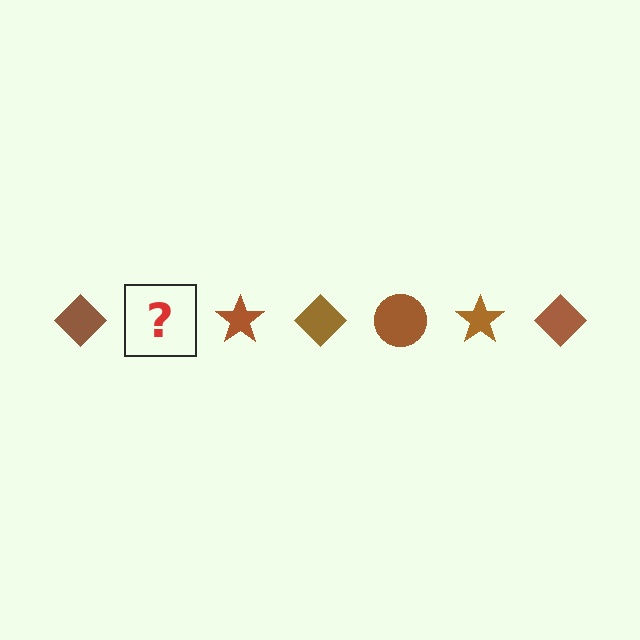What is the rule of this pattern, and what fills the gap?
The rule is that the pattern cycles through diamond, circle, star shapes in brown. The gap should be filled with a brown circle.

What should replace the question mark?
The question mark should be replaced with a brown circle.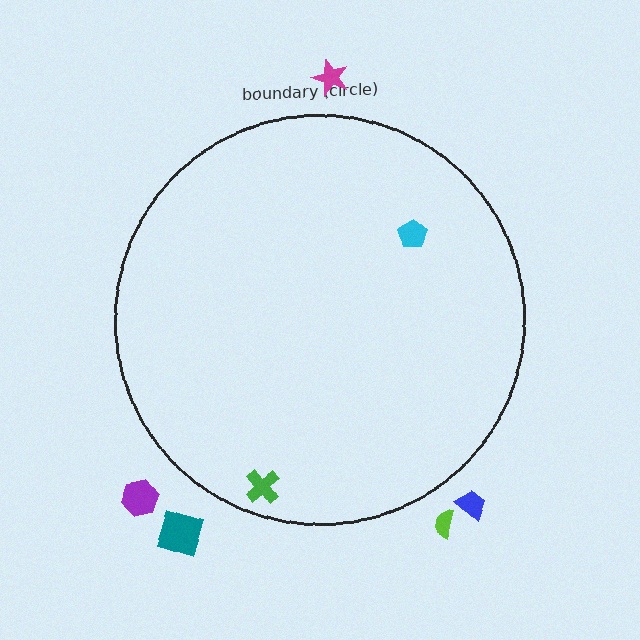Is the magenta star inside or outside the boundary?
Outside.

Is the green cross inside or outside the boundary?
Inside.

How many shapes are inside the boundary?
2 inside, 5 outside.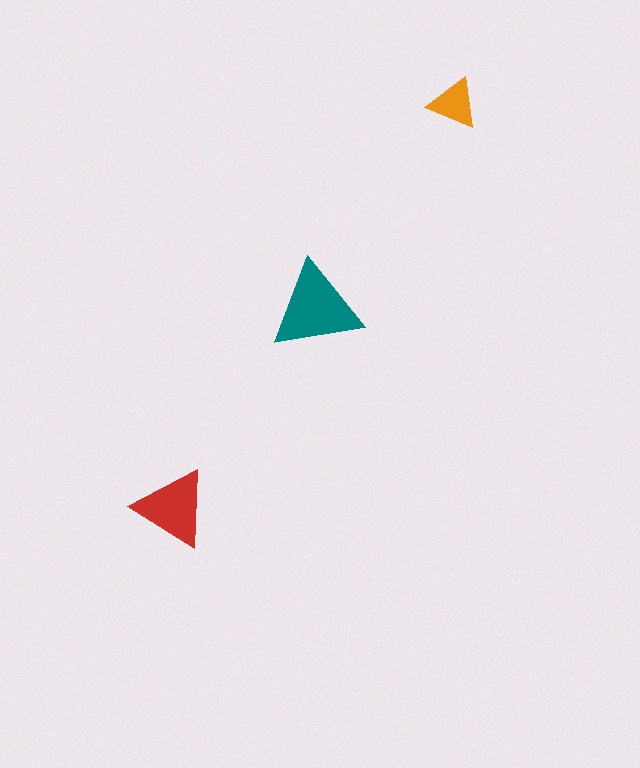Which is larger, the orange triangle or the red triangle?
The red one.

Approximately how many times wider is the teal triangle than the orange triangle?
About 2 times wider.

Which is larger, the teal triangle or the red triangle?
The teal one.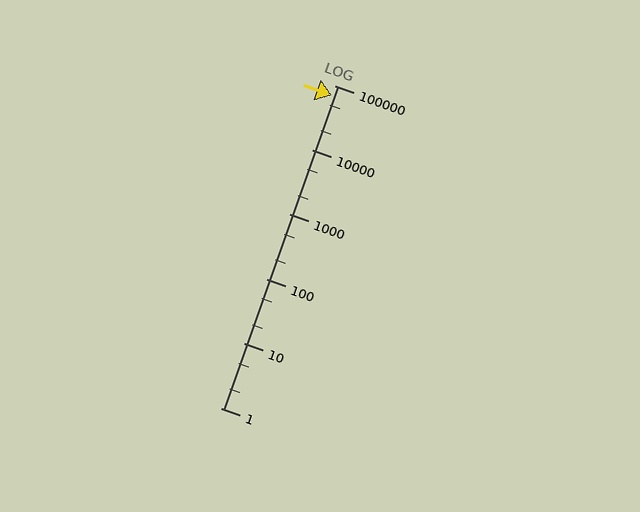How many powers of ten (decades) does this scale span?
The scale spans 5 decades, from 1 to 100000.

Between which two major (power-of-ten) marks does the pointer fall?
The pointer is between 10000 and 100000.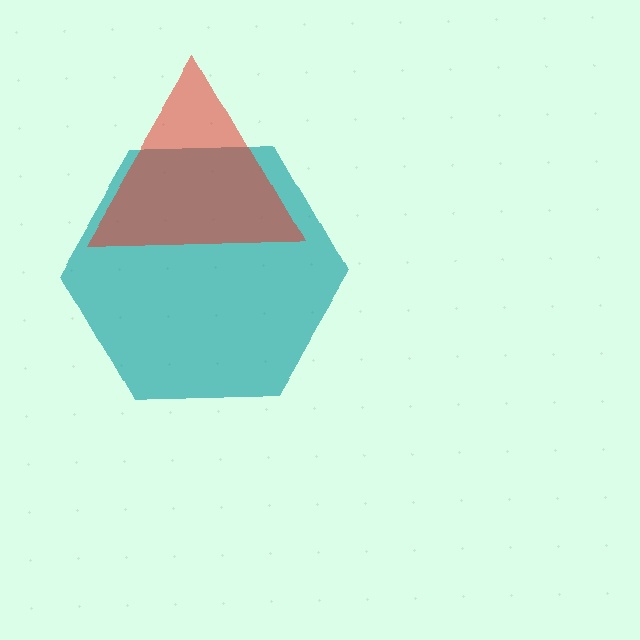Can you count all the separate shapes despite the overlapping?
Yes, there are 2 separate shapes.